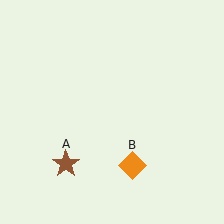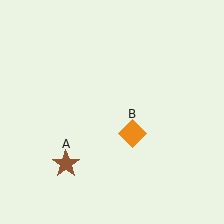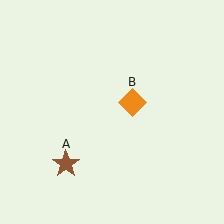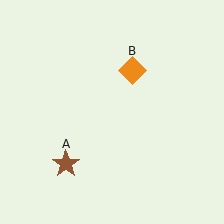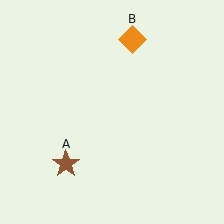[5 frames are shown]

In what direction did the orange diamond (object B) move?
The orange diamond (object B) moved up.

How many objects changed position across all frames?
1 object changed position: orange diamond (object B).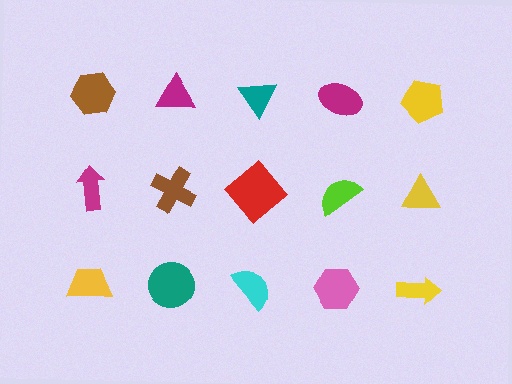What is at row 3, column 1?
A yellow trapezoid.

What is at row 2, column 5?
A yellow triangle.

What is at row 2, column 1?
A magenta arrow.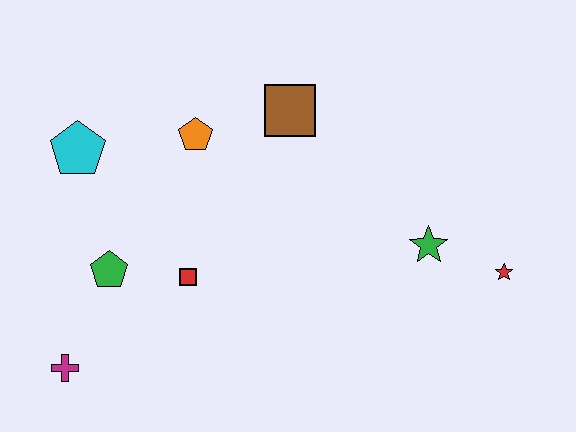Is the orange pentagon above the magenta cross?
Yes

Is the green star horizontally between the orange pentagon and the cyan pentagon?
No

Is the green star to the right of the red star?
No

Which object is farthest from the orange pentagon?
The red star is farthest from the orange pentagon.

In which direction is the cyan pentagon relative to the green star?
The cyan pentagon is to the left of the green star.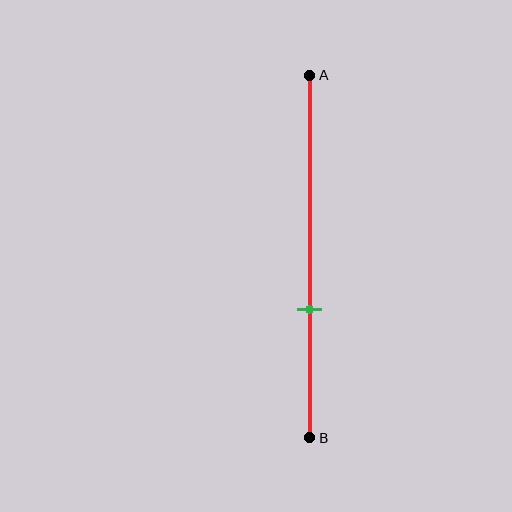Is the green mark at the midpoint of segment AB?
No, the mark is at about 65% from A, not at the 50% midpoint.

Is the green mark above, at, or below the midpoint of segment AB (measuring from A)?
The green mark is below the midpoint of segment AB.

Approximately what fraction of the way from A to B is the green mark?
The green mark is approximately 65% of the way from A to B.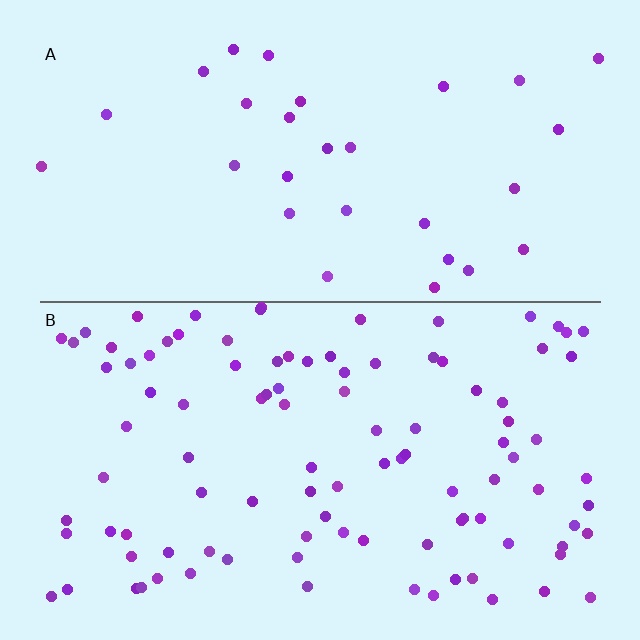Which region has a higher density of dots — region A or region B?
B (the bottom).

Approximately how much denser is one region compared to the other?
Approximately 3.4× — region B over region A.